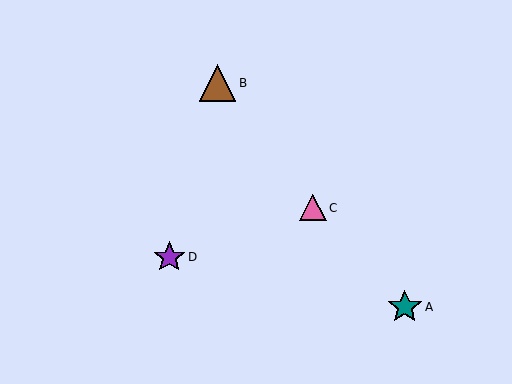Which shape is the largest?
The brown triangle (labeled B) is the largest.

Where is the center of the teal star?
The center of the teal star is at (405, 307).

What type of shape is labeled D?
Shape D is a purple star.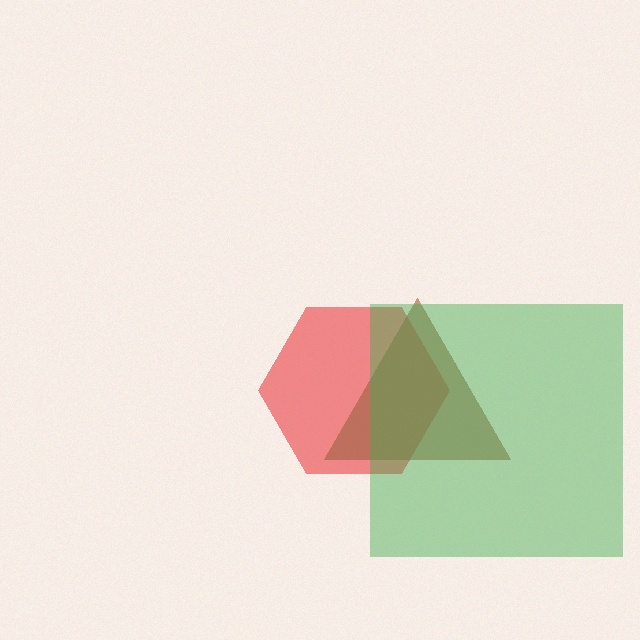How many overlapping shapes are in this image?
There are 3 overlapping shapes in the image.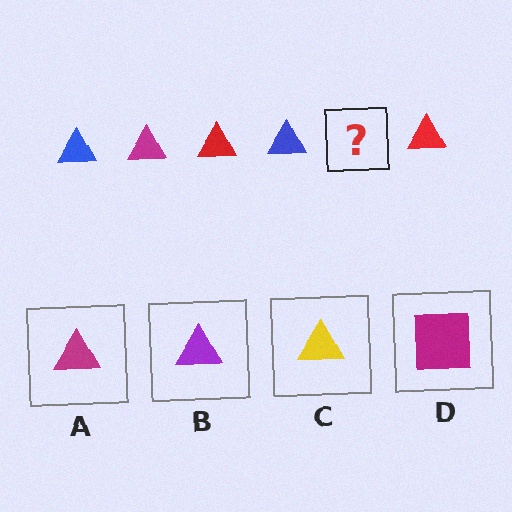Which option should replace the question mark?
Option A.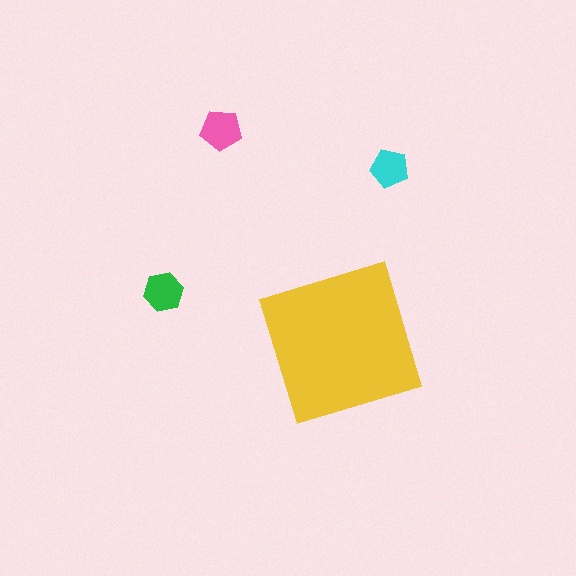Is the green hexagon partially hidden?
No, the green hexagon is fully visible.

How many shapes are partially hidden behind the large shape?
0 shapes are partially hidden.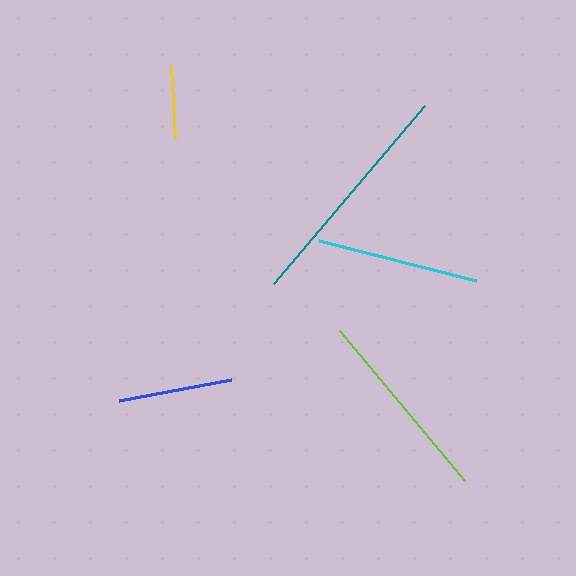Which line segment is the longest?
The teal line is the longest at approximately 233 pixels.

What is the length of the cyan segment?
The cyan segment is approximately 162 pixels long.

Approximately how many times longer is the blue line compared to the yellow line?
The blue line is approximately 1.5 times the length of the yellow line.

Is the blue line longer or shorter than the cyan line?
The cyan line is longer than the blue line.